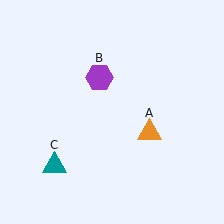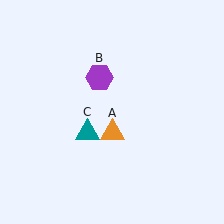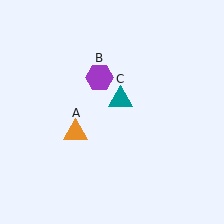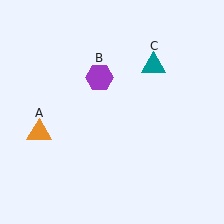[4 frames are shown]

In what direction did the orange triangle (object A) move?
The orange triangle (object A) moved left.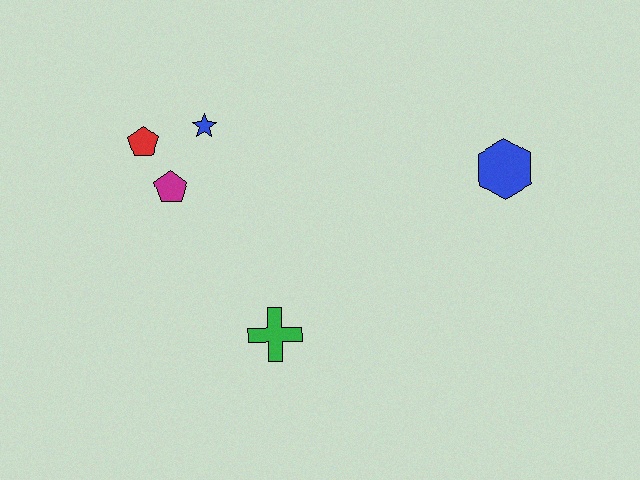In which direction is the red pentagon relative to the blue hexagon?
The red pentagon is to the left of the blue hexagon.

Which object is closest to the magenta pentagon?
The red pentagon is closest to the magenta pentagon.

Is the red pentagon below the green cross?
No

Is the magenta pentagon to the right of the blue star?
No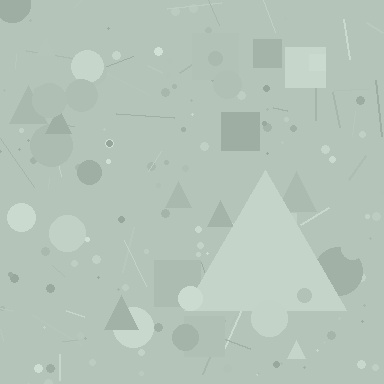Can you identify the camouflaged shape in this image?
The camouflaged shape is a triangle.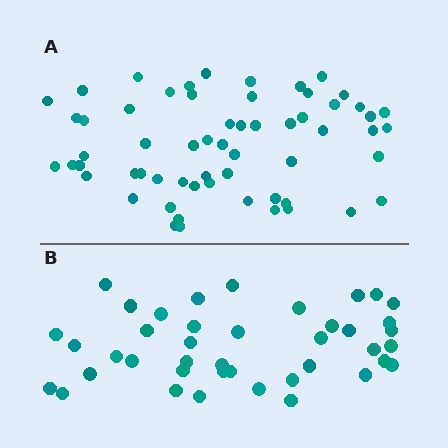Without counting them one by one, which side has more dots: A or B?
Region A (the top region) has more dots.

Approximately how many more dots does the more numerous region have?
Region A has approximately 20 more dots than region B.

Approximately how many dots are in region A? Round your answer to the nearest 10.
About 60 dots.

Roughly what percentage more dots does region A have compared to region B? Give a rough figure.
About 45% more.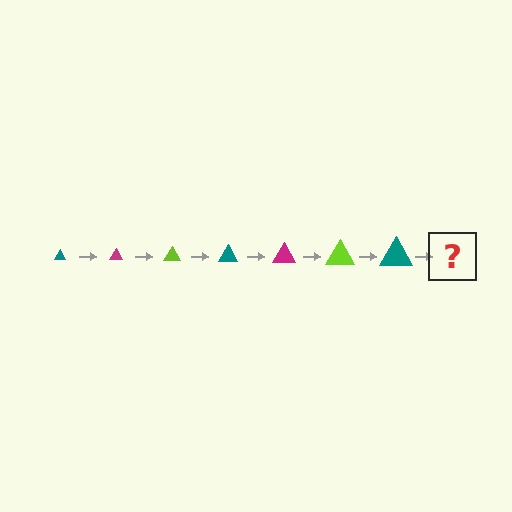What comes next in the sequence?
The next element should be a magenta triangle, larger than the previous one.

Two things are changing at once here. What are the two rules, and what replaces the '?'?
The two rules are that the triangle grows larger each step and the color cycles through teal, magenta, and lime. The '?' should be a magenta triangle, larger than the previous one.